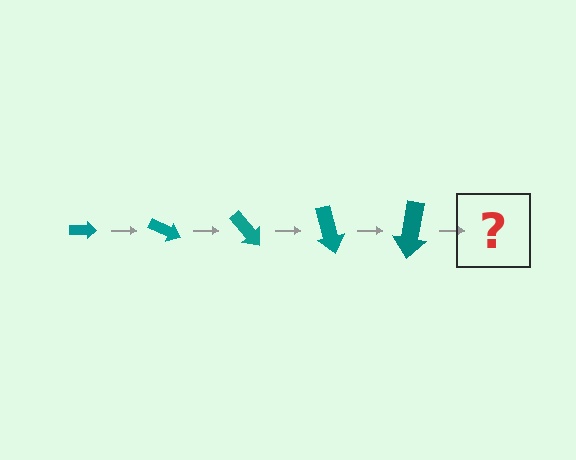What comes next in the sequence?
The next element should be an arrow, larger than the previous one and rotated 125 degrees from the start.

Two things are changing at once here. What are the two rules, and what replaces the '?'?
The two rules are that the arrow grows larger each step and it rotates 25 degrees each step. The '?' should be an arrow, larger than the previous one and rotated 125 degrees from the start.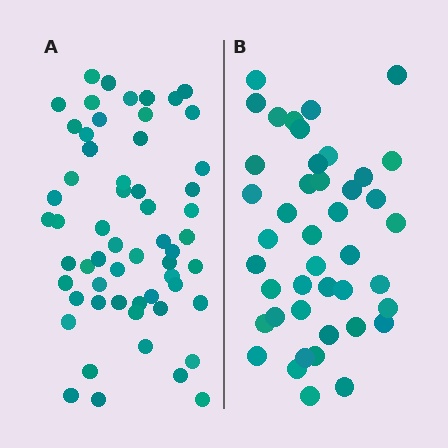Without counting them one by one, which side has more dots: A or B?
Region A (the left region) has more dots.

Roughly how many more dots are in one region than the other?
Region A has approximately 15 more dots than region B.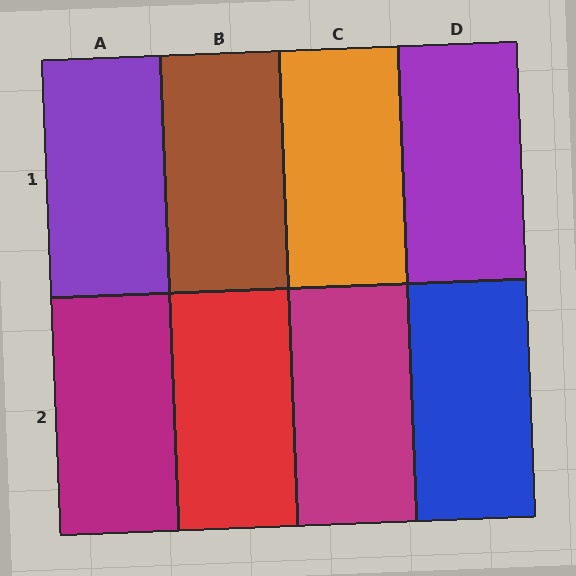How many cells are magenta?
2 cells are magenta.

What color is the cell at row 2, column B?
Red.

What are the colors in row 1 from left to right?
Purple, brown, orange, purple.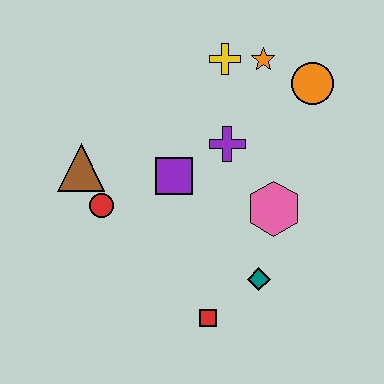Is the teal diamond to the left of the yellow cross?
No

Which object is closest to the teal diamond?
The red square is closest to the teal diamond.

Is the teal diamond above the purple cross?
No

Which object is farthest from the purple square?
The orange circle is farthest from the purple square.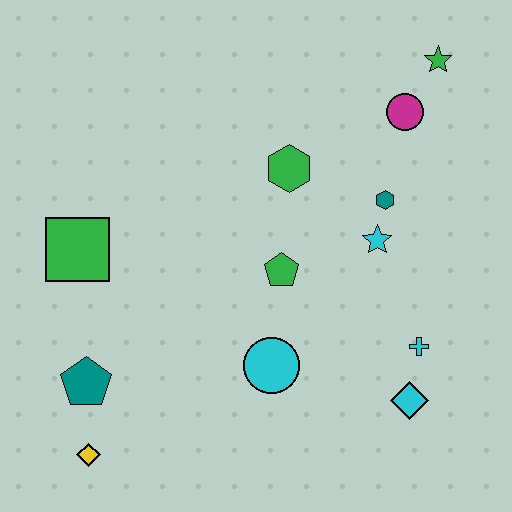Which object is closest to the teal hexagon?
The cyan star is closest to the teal hexagon.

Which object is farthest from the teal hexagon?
The yellow diamond is farthest from the teal hexagon.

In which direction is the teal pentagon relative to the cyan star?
The teal pentagon is to the left of the cyan star.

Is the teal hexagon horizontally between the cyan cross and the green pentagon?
Yes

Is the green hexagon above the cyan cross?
Yes